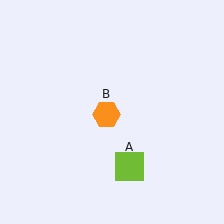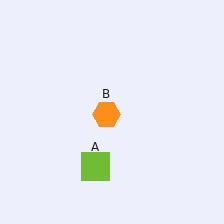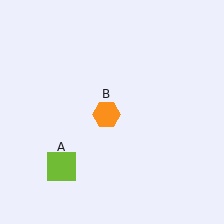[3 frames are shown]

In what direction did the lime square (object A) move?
The lime square (object A) moved left.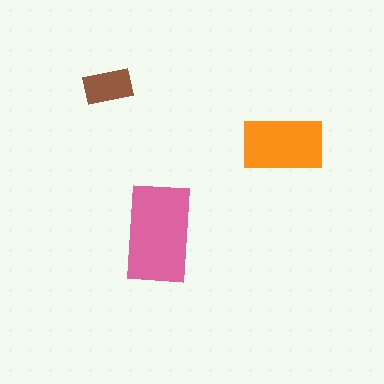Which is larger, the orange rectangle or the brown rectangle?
The orange one.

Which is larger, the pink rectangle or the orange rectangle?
The pink one.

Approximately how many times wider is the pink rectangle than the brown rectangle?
About 2 times wider.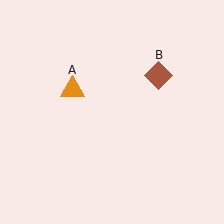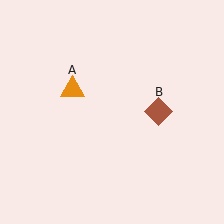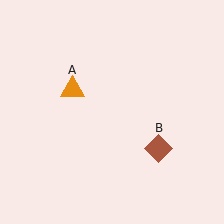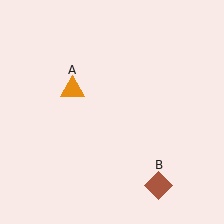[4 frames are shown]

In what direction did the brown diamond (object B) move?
The brown diamond (object B) moved down.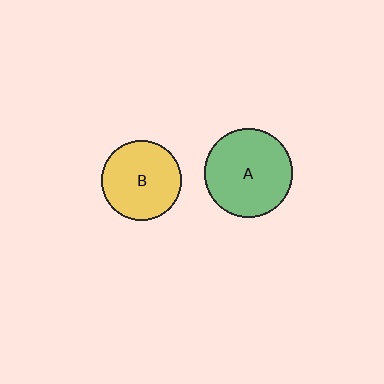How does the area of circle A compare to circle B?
Approximately 1.2 times.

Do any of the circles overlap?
No, none of the circles overlap.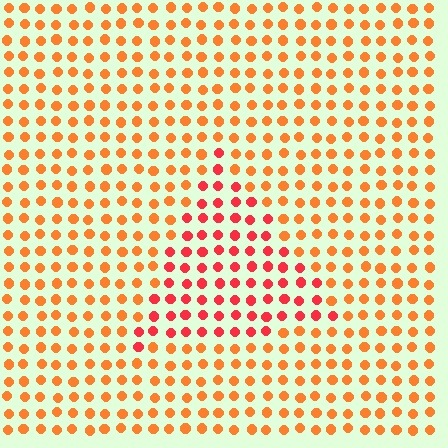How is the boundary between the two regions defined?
The boundary is defined purely by a slight shift in hue (about 30 degrees). Spacing, size, and orientation are identical on both sides.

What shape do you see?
I see a triangle.